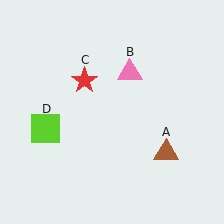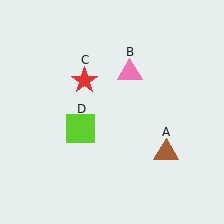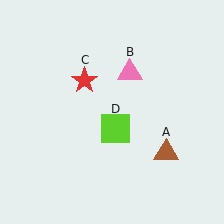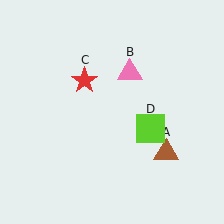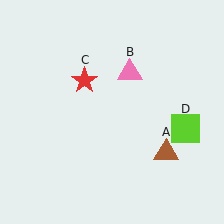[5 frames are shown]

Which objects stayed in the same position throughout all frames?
Brown triangle (object A) and pink triangle (object B) and red star (object C) remained stationary.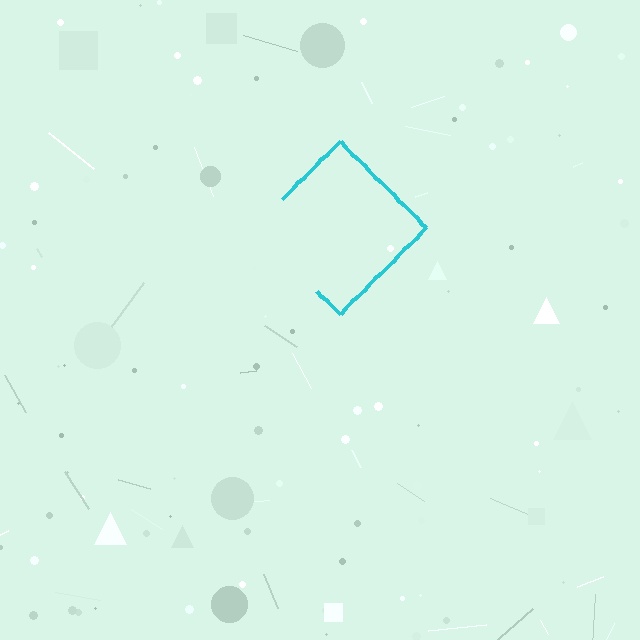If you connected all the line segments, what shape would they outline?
They would outline a diamond.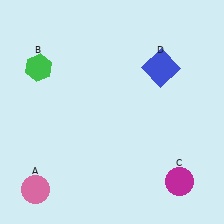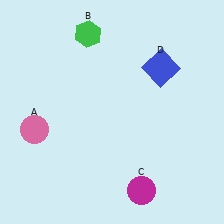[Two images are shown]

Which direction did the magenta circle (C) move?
The magenta circle (C) moved left.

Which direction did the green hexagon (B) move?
The green hexagon (B) moved right.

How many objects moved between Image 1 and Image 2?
3 objects moved between the two images.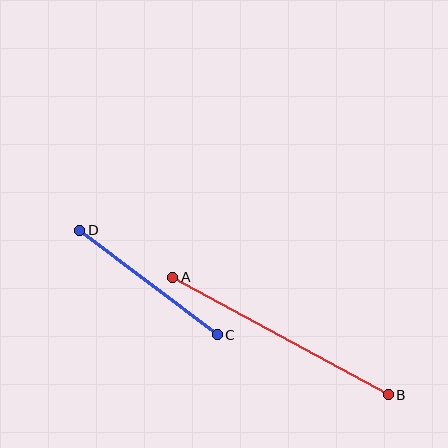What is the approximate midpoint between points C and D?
The midpoint is at approximately (149, 283) pixels.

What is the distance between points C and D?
The distance is approximately 172 pixels.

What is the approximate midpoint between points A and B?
The midpoint is at approximately (281, 336) pixels.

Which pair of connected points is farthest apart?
Points A and B are farthest apart.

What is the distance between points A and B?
The distance is approximately 245 pixels.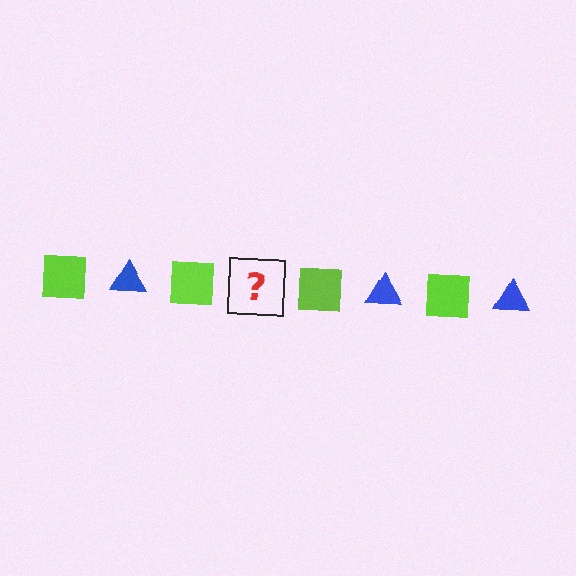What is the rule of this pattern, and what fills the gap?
The rule is that the pattern alternates between lime square and blue triangle. The gap should be filled with a blue triangle.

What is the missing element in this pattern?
The missing element is a blue triangle.